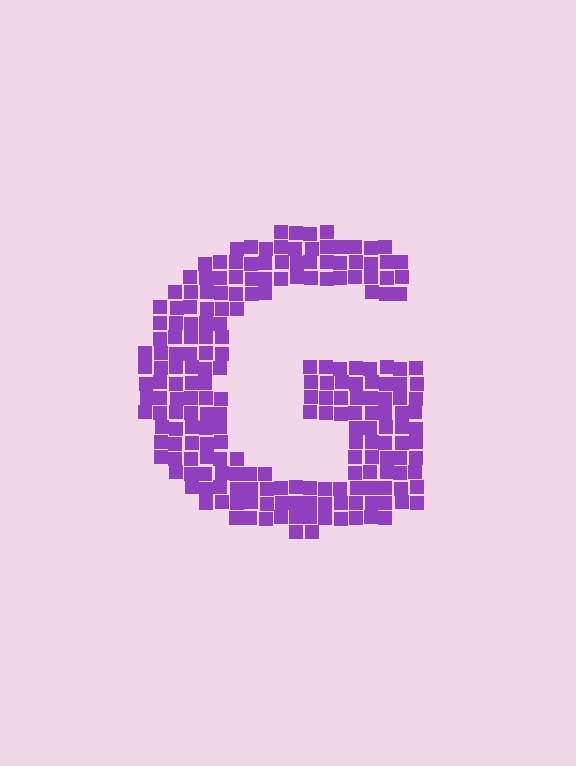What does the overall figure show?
The overall figure shows the letter G.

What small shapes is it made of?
It is made of small squares.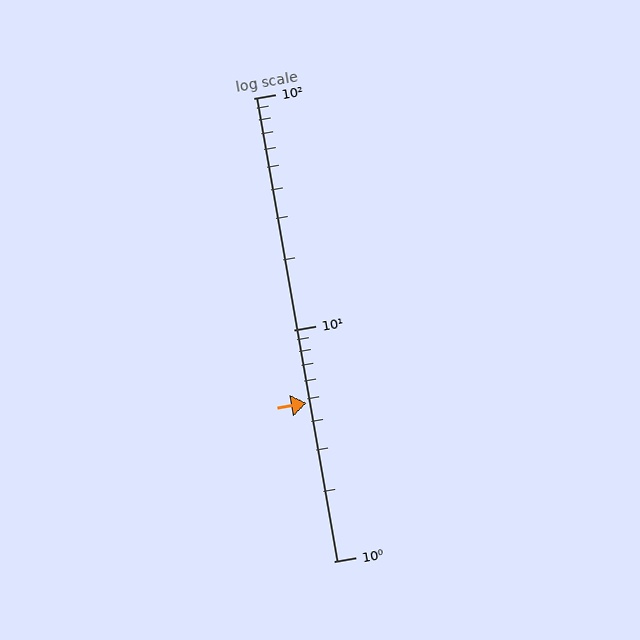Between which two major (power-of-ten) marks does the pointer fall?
The pointer is between 1 and 10.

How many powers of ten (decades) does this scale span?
The scale spans 2 decades, from 1 to 100.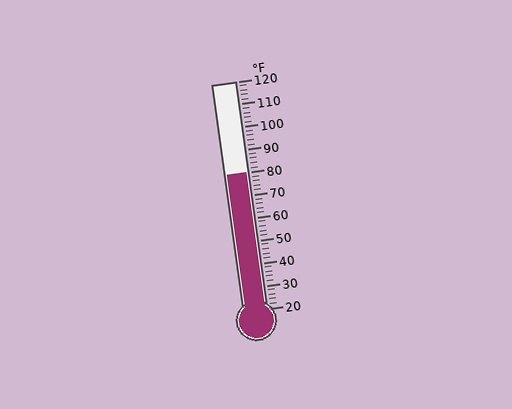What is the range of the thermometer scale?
The thermometer scale ranges from 20°F to 120°F.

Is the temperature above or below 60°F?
The temperature is above 60°F.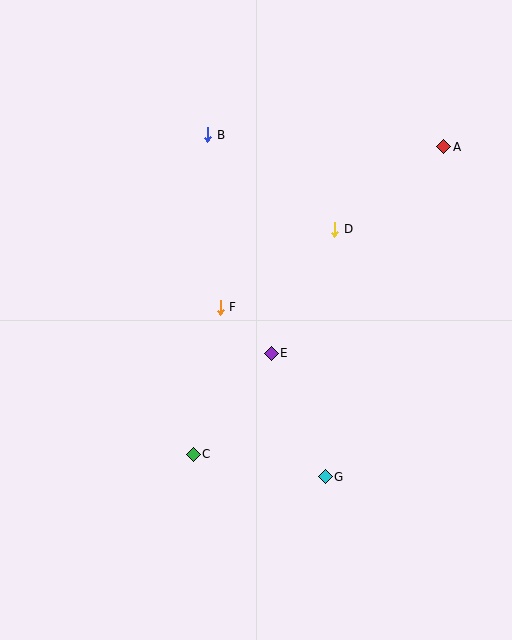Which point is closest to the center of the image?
Point E at (271, 353) is closest to the center.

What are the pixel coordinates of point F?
Point F is at (220, 307).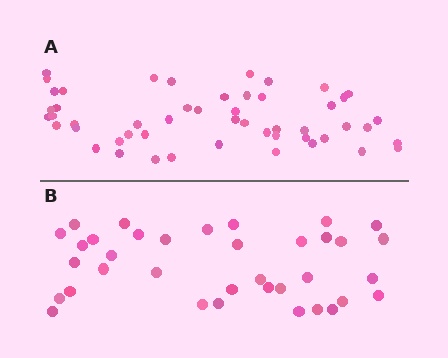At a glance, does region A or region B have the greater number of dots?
Region A (the top region) has more dots.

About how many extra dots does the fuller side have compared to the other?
Region A has approximately 15 more dots than region B.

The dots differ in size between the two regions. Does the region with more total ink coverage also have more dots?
No. Region B has more total ink coverage because its dots are larger, but region A actually contains more individual dots. Total area can be misleading — the number of items is what matters here.